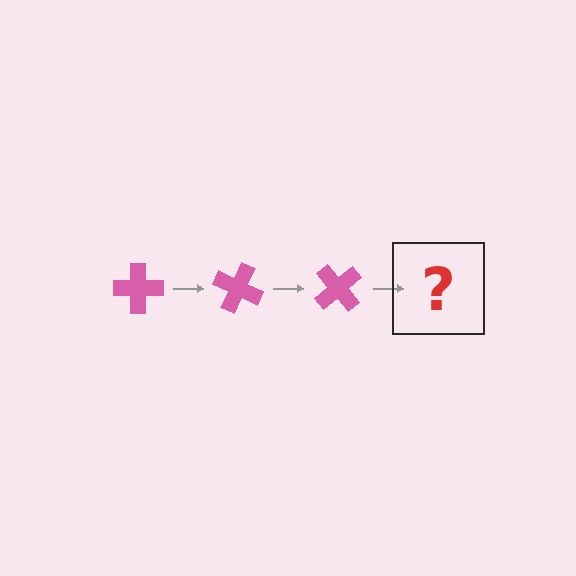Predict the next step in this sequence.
The next step is a pink cross rotated 75 degrees.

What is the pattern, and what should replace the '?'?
The pattern is that the cross rotates 25 degrees each step. The '?' should be a pink cross rotated 75 degrees.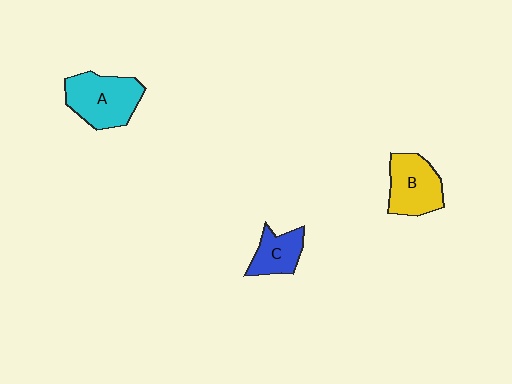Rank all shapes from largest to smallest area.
From largest to smallest: A (cyan), B (yellow), C (blue).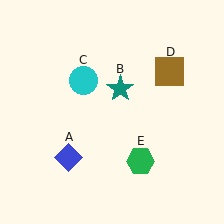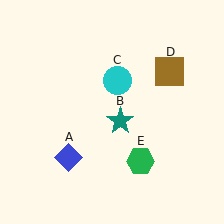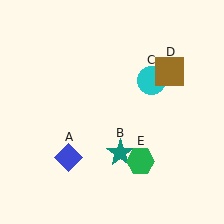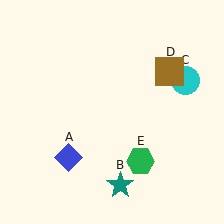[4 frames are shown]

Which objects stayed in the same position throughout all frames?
Blue diamond (object A) and brown square (object D) and green hexagon (object E) remained stationary.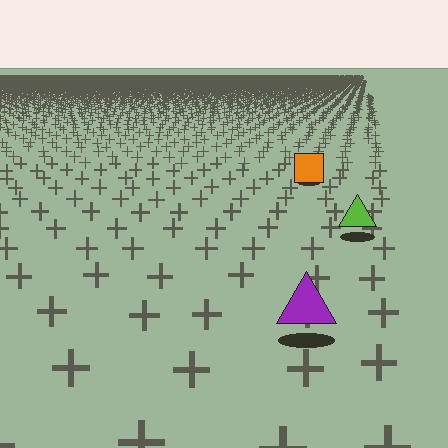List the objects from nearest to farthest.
From nearest to farthest: the purple triangle, the lime triangle, the orange square.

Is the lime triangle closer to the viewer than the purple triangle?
No. The purple triangle is closer — you can tell from the texture gradient: the ground texture is coarser near it.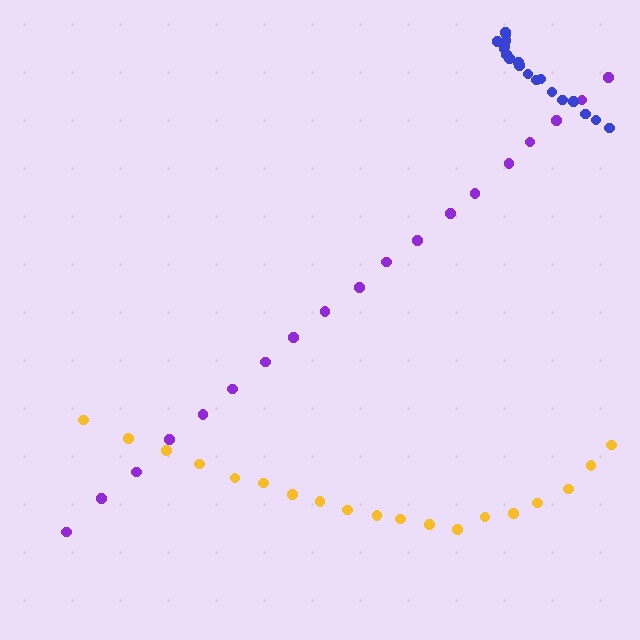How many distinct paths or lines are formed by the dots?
There are 3 distinct paths.